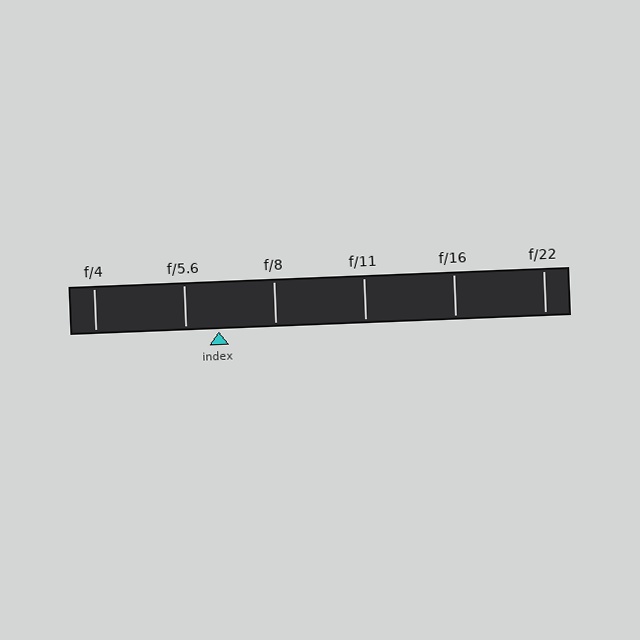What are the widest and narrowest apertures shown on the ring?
The widest aperture shown is f/4 and the narrowest is f/22.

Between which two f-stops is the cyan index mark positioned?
The index mark is between f/5.6 and f/8.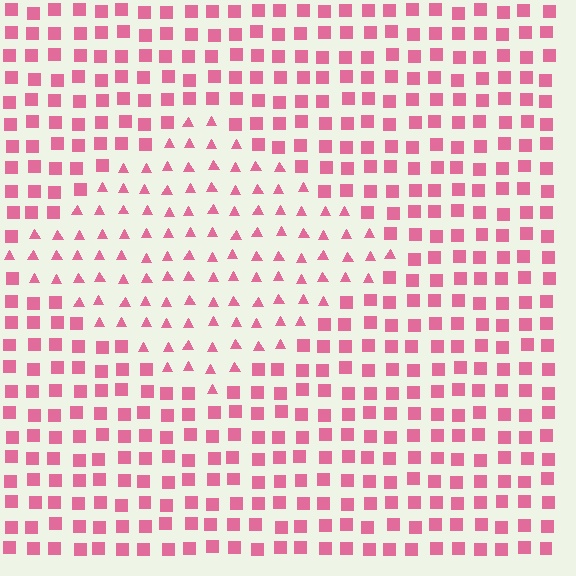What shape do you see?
I see a diamond.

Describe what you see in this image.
The image is filled with small pink elements arranged in a uniform grid. A diamond-shaped region contains triangles, while the surrounding area contains squares. The boundary is defined purely by the change in element shape.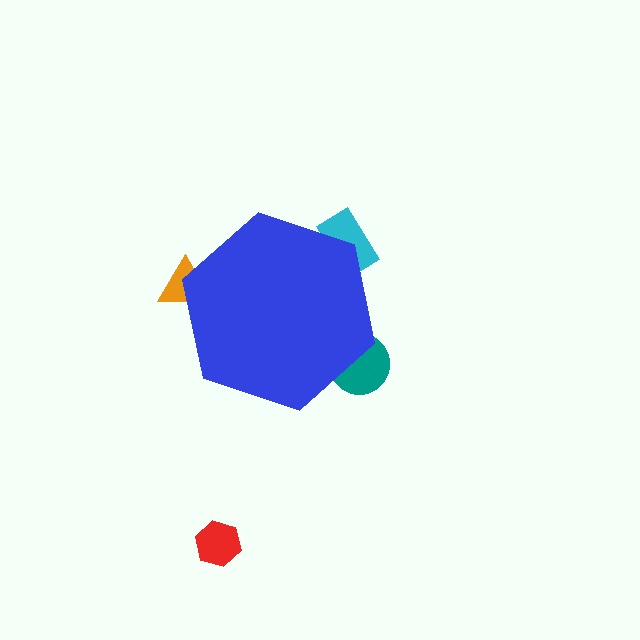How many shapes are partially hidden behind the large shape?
3 shapes are partially hidden.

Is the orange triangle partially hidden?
Yes, the orange triangle is partially hidden behind the blue hexagon.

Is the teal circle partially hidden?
Yes, the teal circle is partially hidden behind the blue hexagon.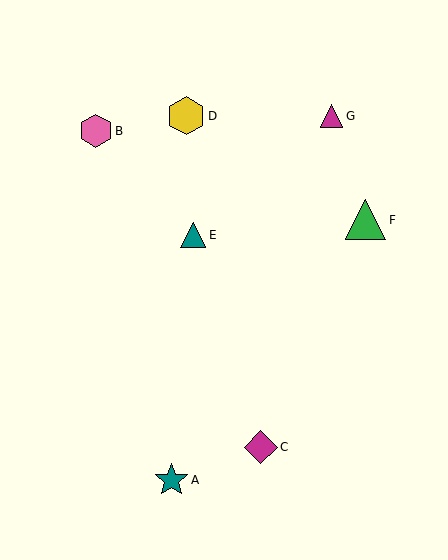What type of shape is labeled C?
Shape C is a magenta diamond.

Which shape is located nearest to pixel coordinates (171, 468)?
The teal star (labeled A) at (172, 480) is nearest to that location.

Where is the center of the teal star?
The center of the teal star is at (172, 480).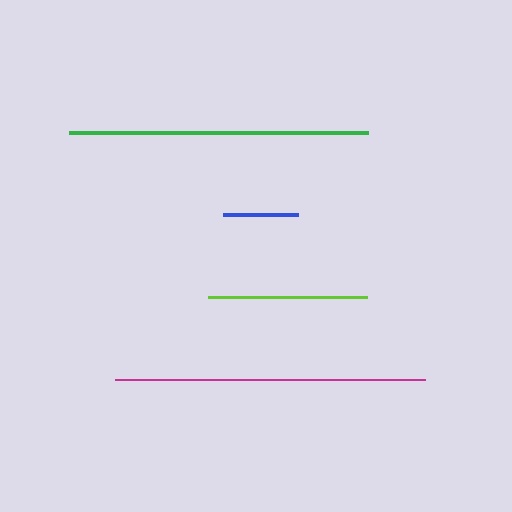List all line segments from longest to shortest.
From longest to shortest: magenta, green, lime, blue.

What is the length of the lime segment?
The lime segment is approximately 160 pixels long.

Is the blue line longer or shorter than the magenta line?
The magenta line is longer than the blue line.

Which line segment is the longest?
The magenta line is the longest at approximately 310 pixels.